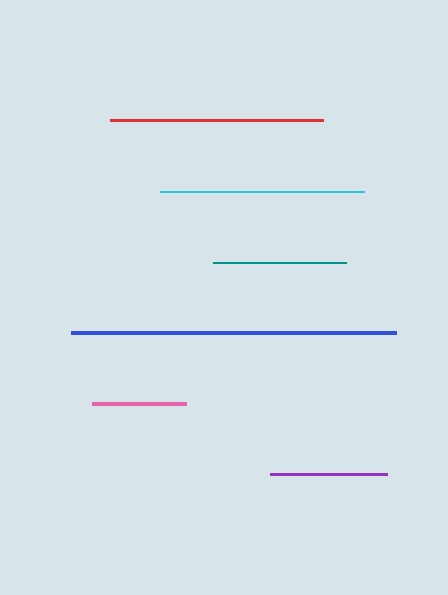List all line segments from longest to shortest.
From longest to shortest: blue, red, cyan, teal, purple, pink.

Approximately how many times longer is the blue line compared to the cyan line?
The blue line is approximately 1.6 times the length of the cyan line.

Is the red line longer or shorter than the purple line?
The red line is longer than the purple line.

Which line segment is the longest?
The blue line is the longest at approximately 324 pixels.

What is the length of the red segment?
The red segment is approximately 213 pixels long.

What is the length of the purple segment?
The purple segment is approximately 117 pixels long.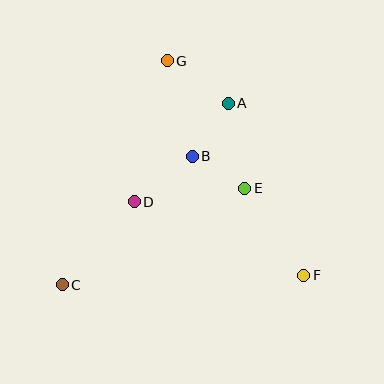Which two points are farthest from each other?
Points F and G are farthest from each other.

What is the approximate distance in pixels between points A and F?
The distance between A and F is approximately 188 pixels.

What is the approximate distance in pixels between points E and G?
The distance between E and G is approximately 149 pixels.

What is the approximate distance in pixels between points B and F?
The distance between B and F is approximately 163 pixels.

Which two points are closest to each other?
Points B and E are closest to each other.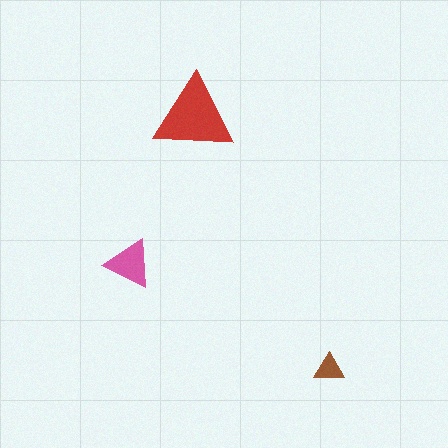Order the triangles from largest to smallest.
the red one, the pink one, the brown one.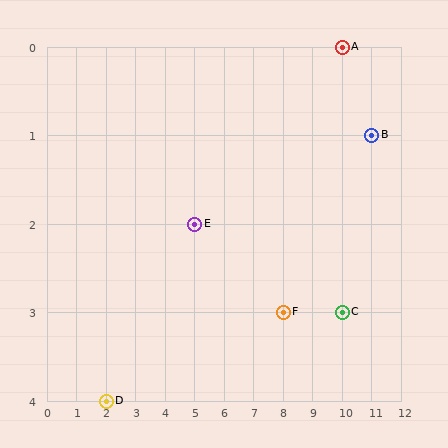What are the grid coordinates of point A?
Point A is at grid coordinates (10, 0).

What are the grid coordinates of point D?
Point D is at grid coordinates (2, 4).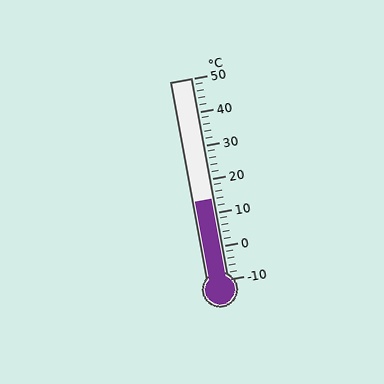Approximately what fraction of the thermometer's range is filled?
The thermometer is filled to approximately 40% of its range.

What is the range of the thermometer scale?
The thermometer scale ranges from -10°C to 50°C.